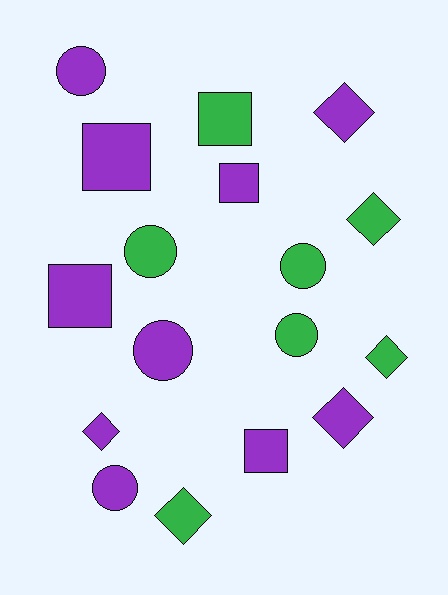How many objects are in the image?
There are 17 objects.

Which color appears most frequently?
Purple, with 10 objects.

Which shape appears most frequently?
Diamond, with 6 objects.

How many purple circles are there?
There are 3 purple circles.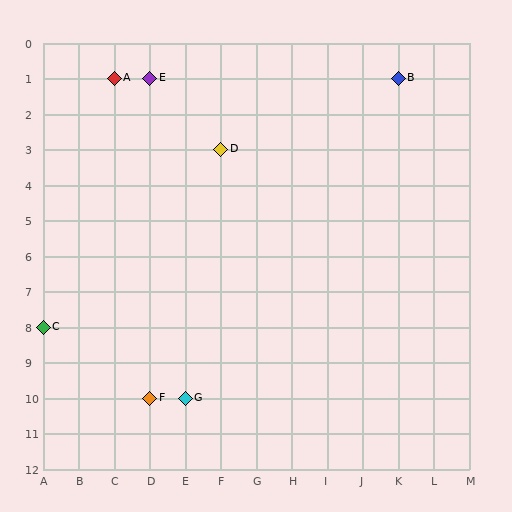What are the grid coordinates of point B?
Point B is at grid coordinates (K, 1).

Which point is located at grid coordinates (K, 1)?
Point B is at (K, 1).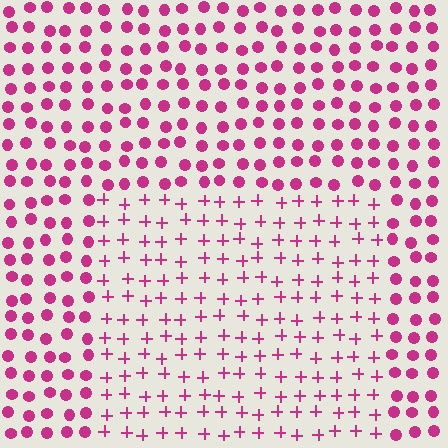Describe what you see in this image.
The image is filled with small magenta elements arranged in a uniform grid. A rectangle-shaped region contains plus signs, while the surrounding area contains circles. The boundary is defined purely by the change in element shape.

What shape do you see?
I see a rectangle.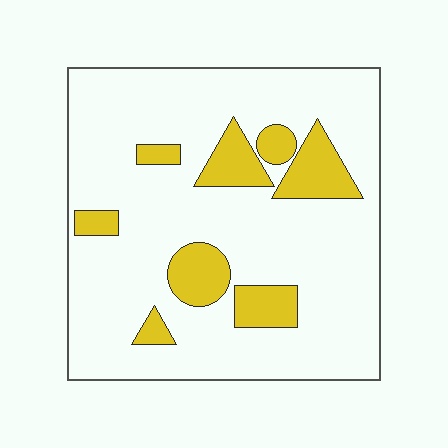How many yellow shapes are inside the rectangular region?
8.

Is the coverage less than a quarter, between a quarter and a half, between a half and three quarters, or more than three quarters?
Less than a quarter.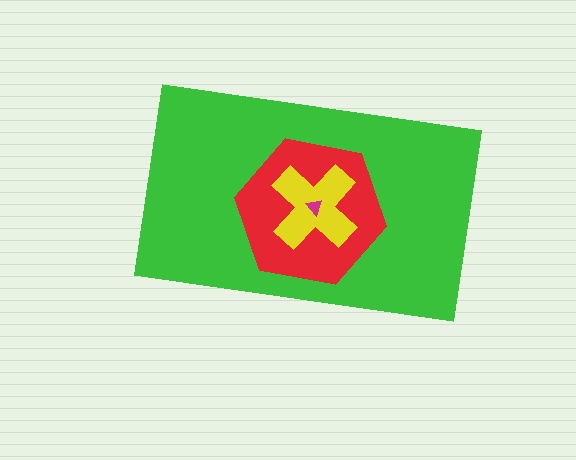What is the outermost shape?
The green rectangle.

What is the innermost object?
The magenta triangle.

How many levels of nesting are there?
4.